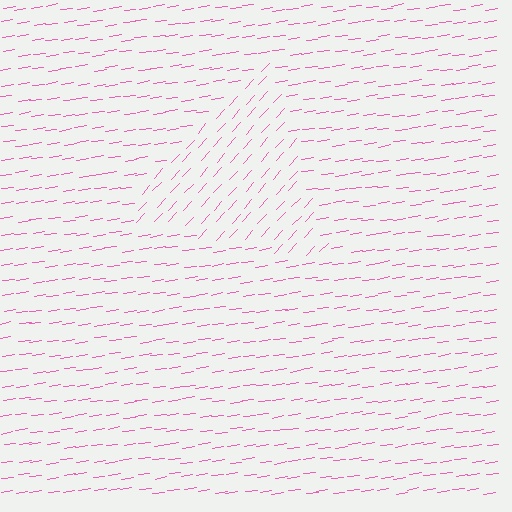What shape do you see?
I see a triangle.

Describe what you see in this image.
The image is filled with small pink line segments. A triangle region in the image has lines oriented differently from the surrounding lines, creating a visible texture boundary.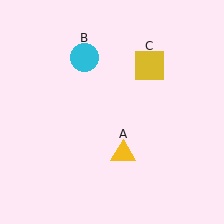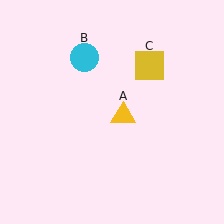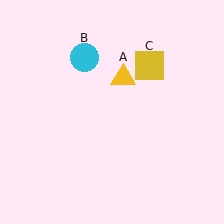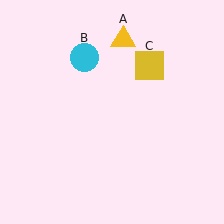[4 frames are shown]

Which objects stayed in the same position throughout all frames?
Cyan circle (object B) and yellow square (object C) remained stationary.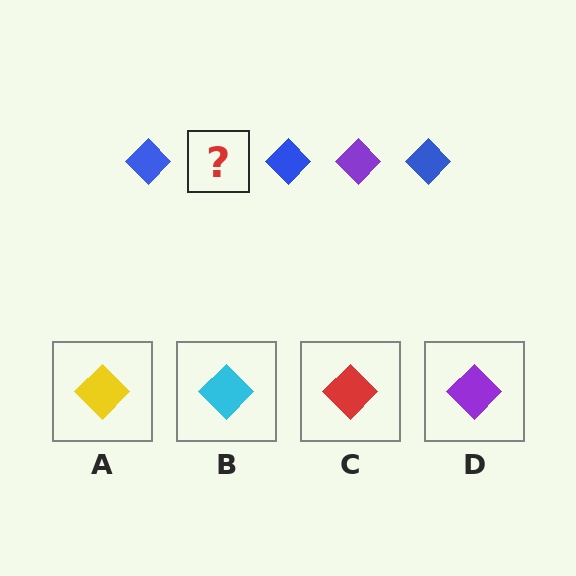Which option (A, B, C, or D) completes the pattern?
D.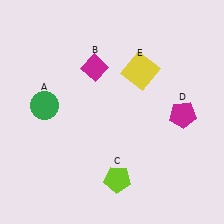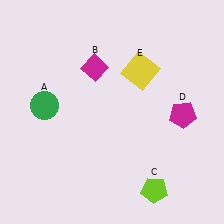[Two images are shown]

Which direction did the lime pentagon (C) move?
The lime pentagon (C) moved right.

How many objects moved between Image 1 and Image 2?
1 object moved between the two images.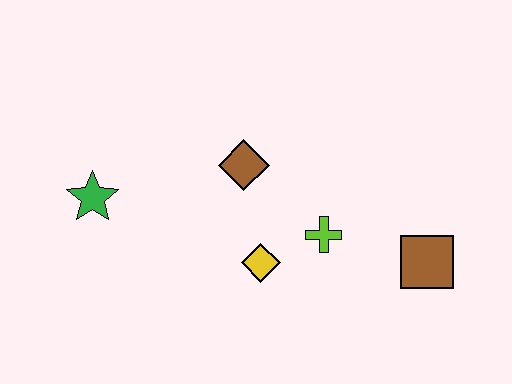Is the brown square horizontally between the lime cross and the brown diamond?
No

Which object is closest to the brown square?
The lime cross is closest to the brown square.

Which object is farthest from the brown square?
The green star is farthest from the brown square.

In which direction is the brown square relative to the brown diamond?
The brown square is to the right of the brown diamond.